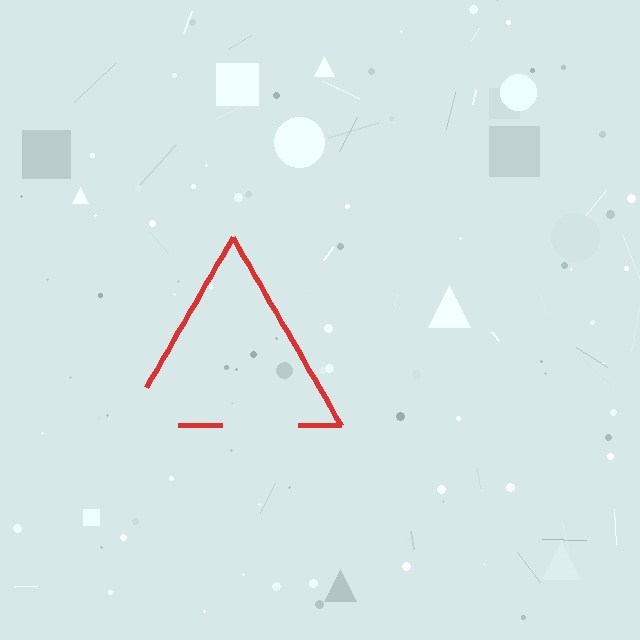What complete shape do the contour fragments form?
The contour fragments form a triangle.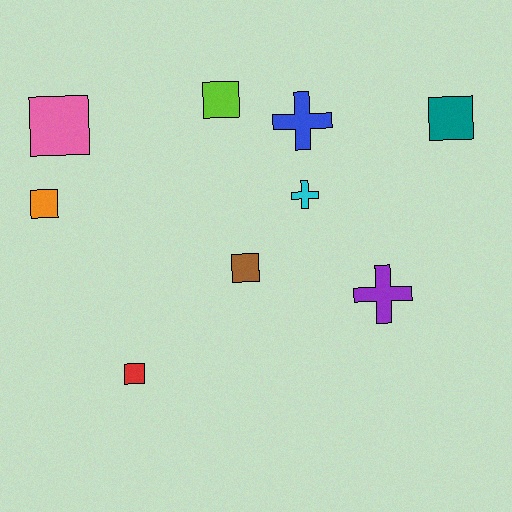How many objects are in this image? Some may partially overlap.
There are 9 objects.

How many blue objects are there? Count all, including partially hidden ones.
There is 1 blue object.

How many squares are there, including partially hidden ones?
There are 6 squares.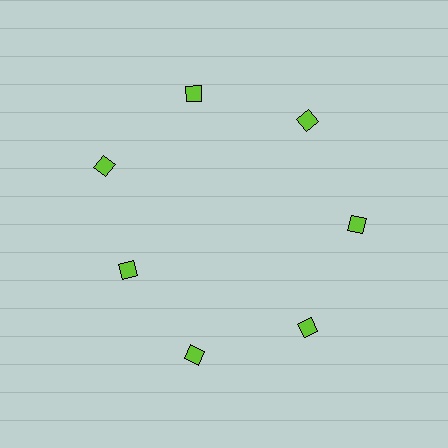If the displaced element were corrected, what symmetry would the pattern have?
It would have 7-fold rotational symmetry — the pattern would map onto itself every 51 degrees.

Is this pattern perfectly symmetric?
No. The 7 lime diamonds are arranged in a ring, but one element near the 8 o'clock position is pulled inward toward the center, breaking the 7-fold rotational symmetry.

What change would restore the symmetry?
The symmetry would be restored by moving it outward, back onto the ring so that all 7 diamonds sit at equal angles and equal distance from the center.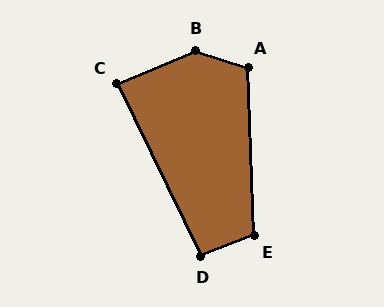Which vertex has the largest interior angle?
B, at approximately 140 degrees.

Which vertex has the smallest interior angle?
C, at approximately 87 degrees.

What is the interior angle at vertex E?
Approximately 109 degrees (obtuse).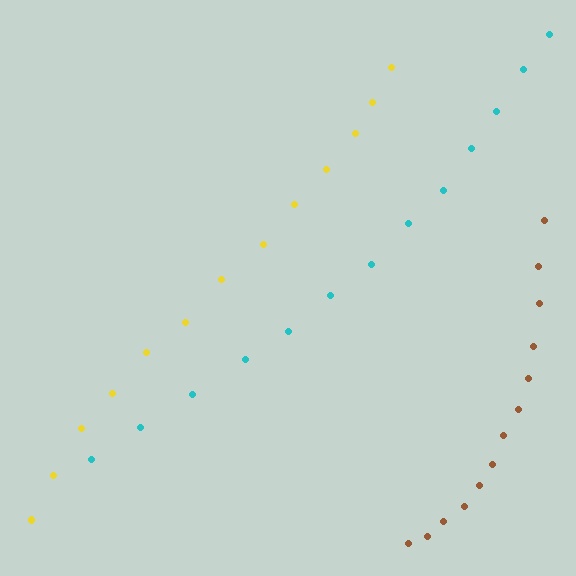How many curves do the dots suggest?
There are 3 distinct paths.